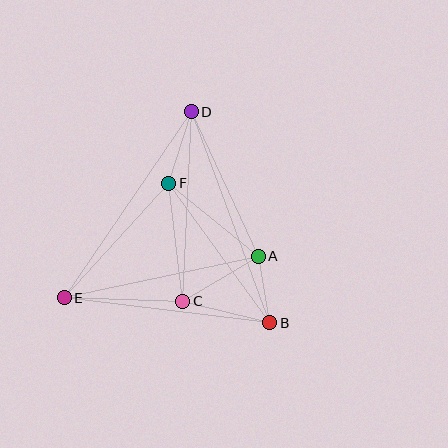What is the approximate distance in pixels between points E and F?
The distance between E and F is approximately 155 pixels.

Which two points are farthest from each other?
Points B and D are farthest from each other.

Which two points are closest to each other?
Points A and B are closest to each other.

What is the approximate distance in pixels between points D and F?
The distance between D and F is approximately 75 pixels.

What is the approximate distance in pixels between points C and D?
The distance between C and D is approximately 190 pixels.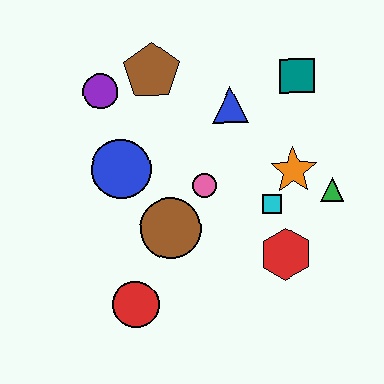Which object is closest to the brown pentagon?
The purple circle is closest to the brown pentagon.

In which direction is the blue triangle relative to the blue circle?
The blue triangle is to the right of the blue circle.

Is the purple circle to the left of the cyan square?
Yes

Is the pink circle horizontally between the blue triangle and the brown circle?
Yes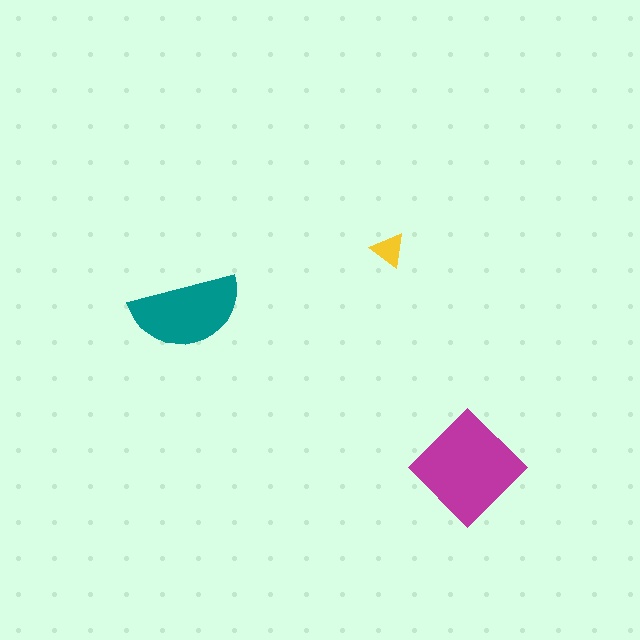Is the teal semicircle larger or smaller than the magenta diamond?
Smaller.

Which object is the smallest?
The yellow triangle.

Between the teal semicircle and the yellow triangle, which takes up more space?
The teal semicircle.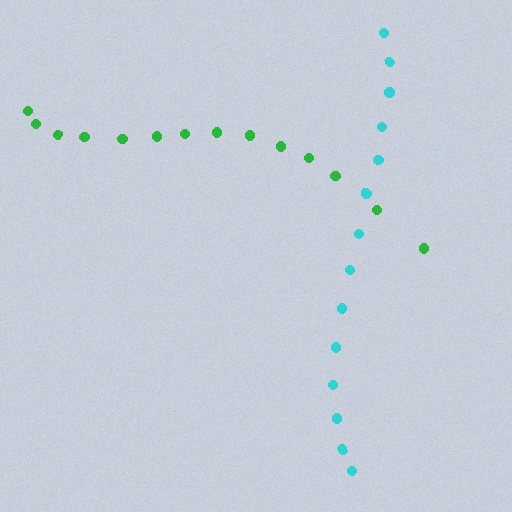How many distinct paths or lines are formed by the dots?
There are 2 distinct paths.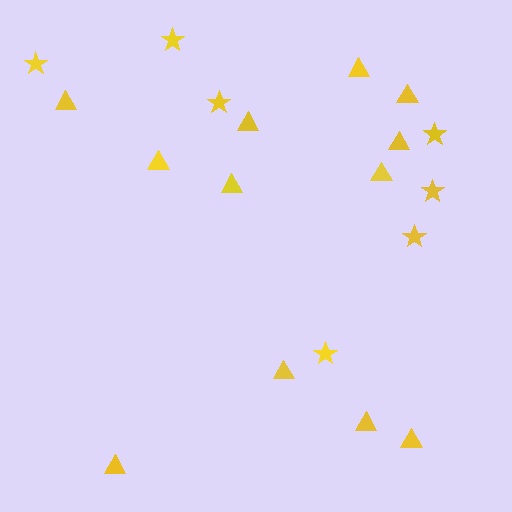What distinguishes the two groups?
There are 2 groups: one group of stars (7) and one group of triangles (12).